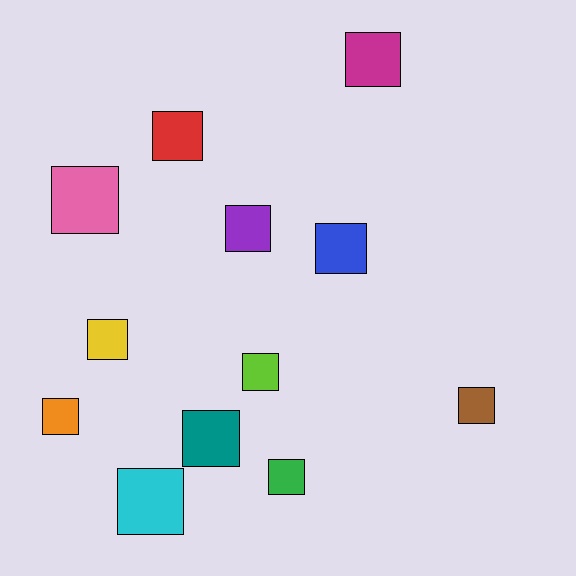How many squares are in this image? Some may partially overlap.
There are 12 squares.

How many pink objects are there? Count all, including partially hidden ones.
There is 1 pink object.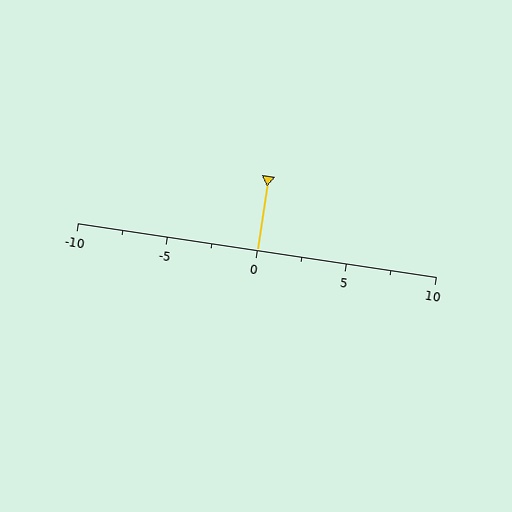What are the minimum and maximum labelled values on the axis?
The axis runs from -10 to 10.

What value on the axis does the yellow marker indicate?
The marker indicates approximately 0.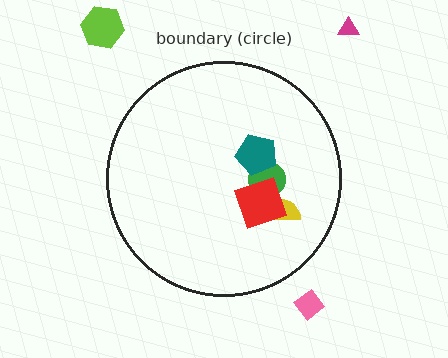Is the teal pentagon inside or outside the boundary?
Inside.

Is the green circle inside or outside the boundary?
Inside.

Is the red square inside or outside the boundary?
Inside.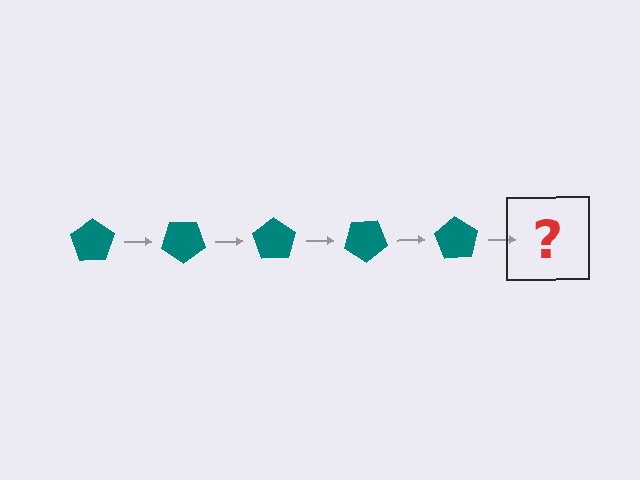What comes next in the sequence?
The next element should be a teal pentagon rotated 175 degrees.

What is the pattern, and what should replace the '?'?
The pattern is that the pentagon rotates 35 degrees each step. The '?' should be a teal pentagon rotated 175 degrees.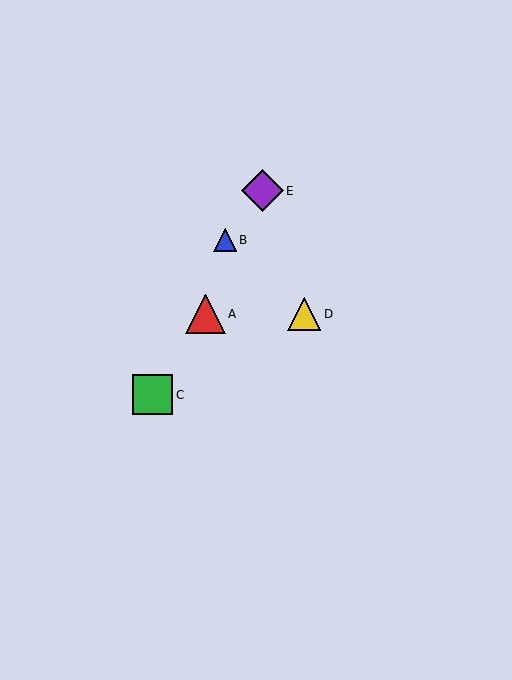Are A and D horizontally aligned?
Yes, both are at y≈314.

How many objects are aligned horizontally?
2 objects (A, D) are aligned horizontally.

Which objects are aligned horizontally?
Objects A, D are aligned horizontally.